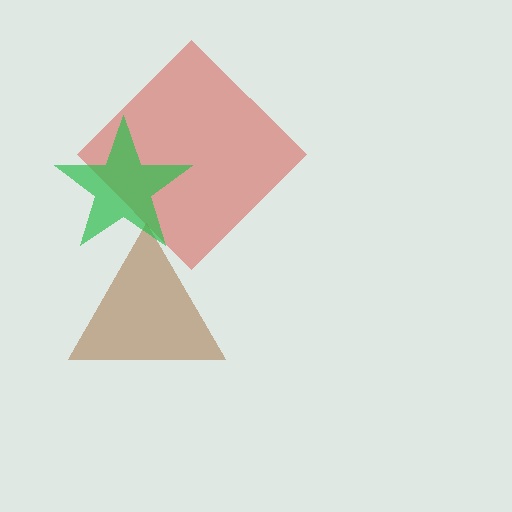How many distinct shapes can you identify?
There are 3 distinct shapes: a brown triangle, a red diamond, a green star.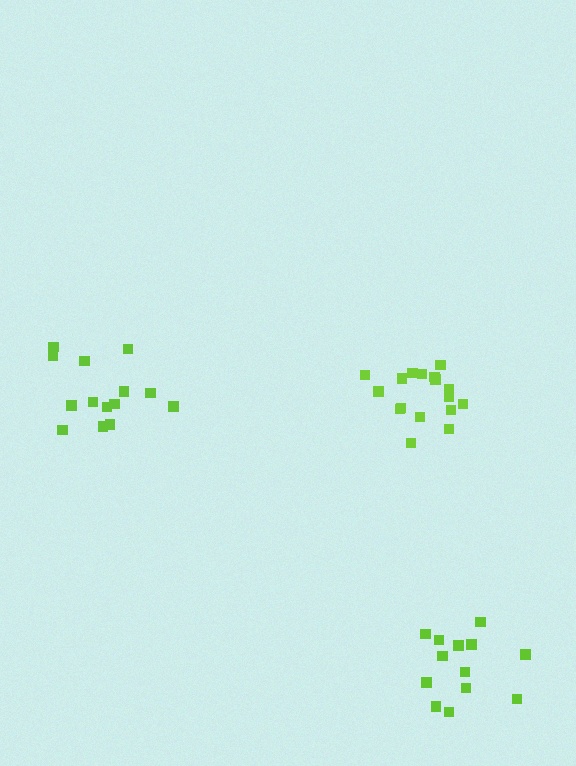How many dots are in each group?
Group 1: 15 dots, Group 2: 13 dots, Group 3: 17 dots (45 total).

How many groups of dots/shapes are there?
There are 3 groups.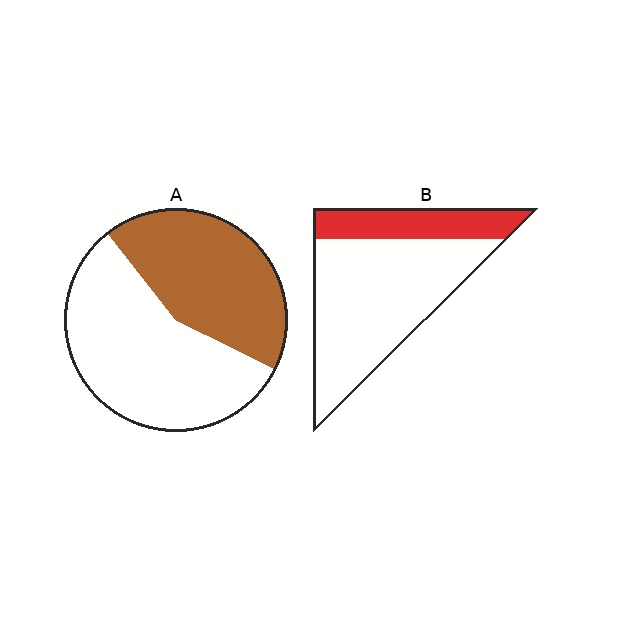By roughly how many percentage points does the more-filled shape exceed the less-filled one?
By roughly 15 percentage points (A over B).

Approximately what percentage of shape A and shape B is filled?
A is approximately 45% and B is approximately 25%.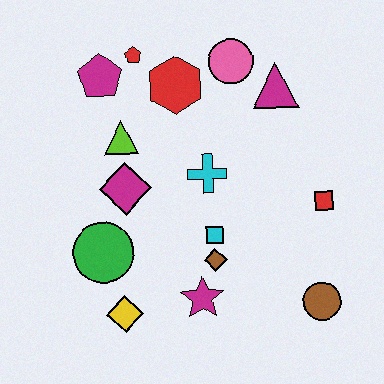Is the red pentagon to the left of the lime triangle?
No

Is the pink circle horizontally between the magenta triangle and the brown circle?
No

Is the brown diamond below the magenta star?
No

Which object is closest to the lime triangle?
The magenta diamond is closest to the lime triangle.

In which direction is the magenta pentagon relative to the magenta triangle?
The magenta pentagon is to the left of the magenta triangle.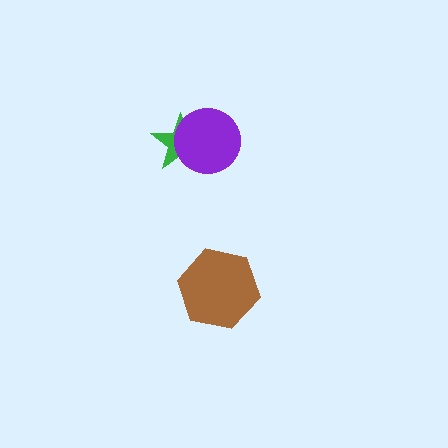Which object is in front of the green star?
The purple circle is in front of the green star.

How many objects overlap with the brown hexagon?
0 objects overlap with the brown hexagon.